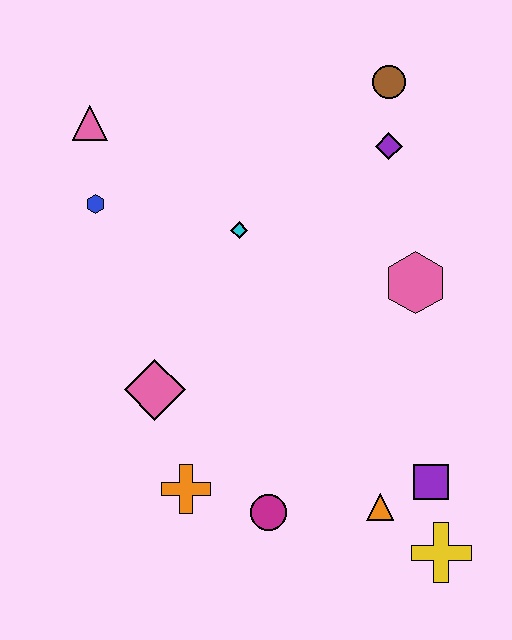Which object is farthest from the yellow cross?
The pink triangle is farthest from the yellow cross.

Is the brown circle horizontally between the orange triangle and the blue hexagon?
No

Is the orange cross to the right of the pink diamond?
Yes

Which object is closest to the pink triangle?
The blue hexagon is closest to the pink triangle.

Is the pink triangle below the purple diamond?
No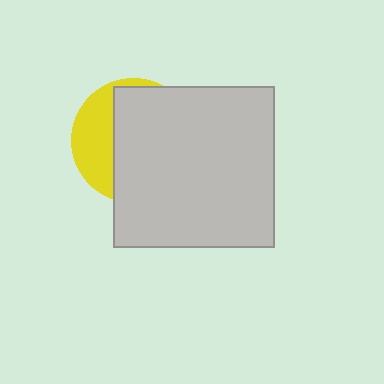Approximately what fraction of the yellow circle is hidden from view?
Roughly 68% of the yellow circle is hidden behind the light gray square.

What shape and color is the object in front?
The object in front is a light gray square.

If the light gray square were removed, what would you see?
You would see the complete yellow circle.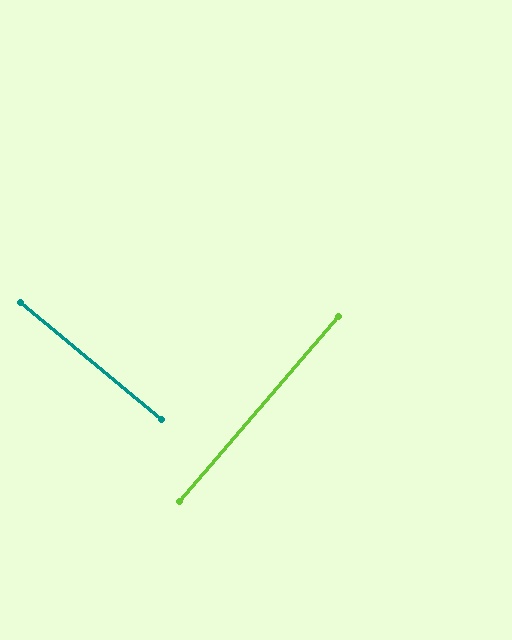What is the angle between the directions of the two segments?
Approximately 89 degrees.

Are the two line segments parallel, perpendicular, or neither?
Perpendicular — they meet at approximately 89°.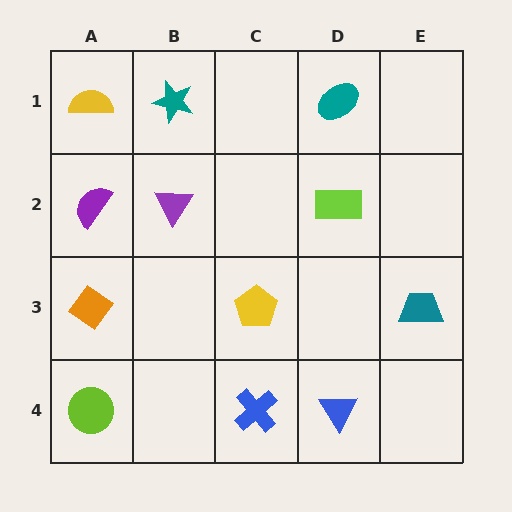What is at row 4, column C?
A blue cross.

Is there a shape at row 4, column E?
No, that cell is empty.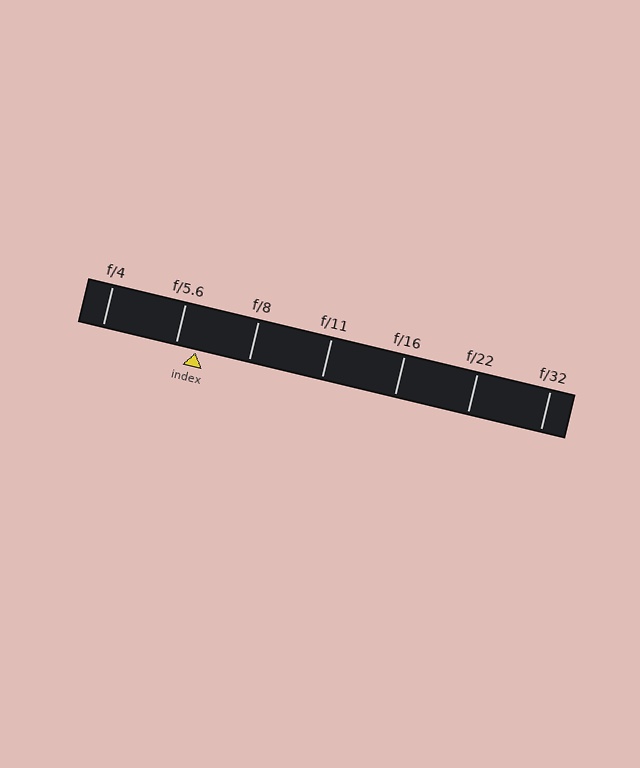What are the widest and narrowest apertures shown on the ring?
The widest aperture shown is f/4 and the narrowest is f/32.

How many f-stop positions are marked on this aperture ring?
There are 7 f-stop positions marked.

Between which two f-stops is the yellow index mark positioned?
The index mark is between f/5.6 and f/8.